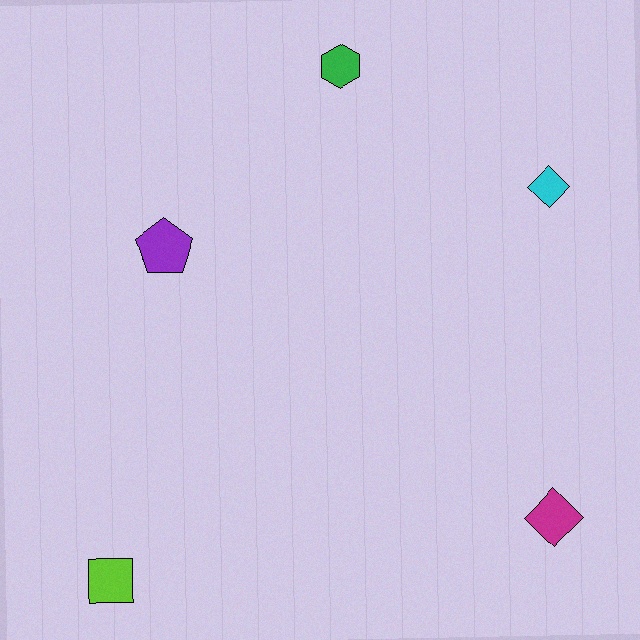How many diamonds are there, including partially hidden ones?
There are 2 diamonds.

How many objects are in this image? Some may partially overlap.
There are 5 objects.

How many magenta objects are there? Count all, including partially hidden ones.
There is 1 magenta object.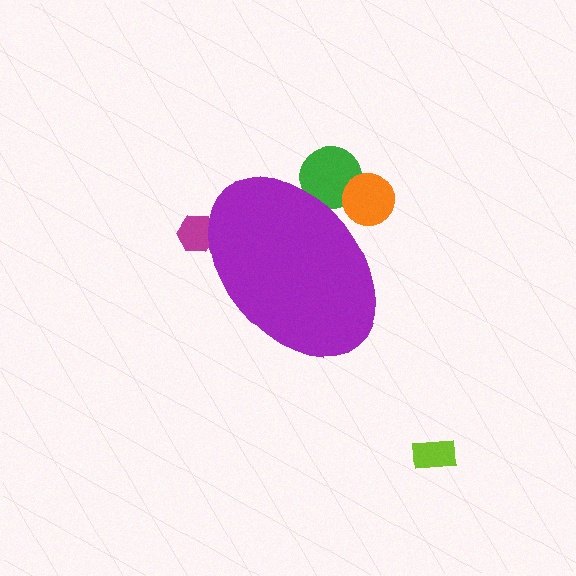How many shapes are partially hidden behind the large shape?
4 shapes are partially hidden.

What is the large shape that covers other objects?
A purple ellipse.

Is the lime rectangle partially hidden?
No, the lime rectangle is fully visible.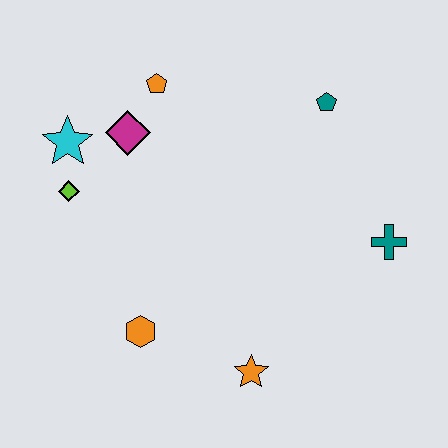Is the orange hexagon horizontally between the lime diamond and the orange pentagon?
Yes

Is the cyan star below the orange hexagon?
No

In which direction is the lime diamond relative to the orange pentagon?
The lime diamond is below the orange pentagon.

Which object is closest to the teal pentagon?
The teal cross is closest to the teal pentagon.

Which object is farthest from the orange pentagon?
The orange star is farthest from the orange pentagon.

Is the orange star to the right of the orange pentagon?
Yes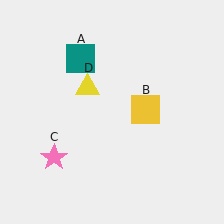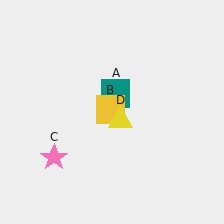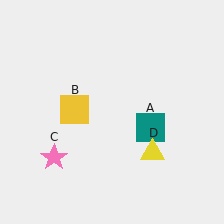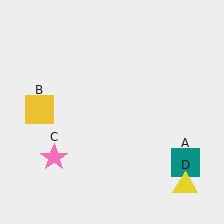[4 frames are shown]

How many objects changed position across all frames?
3 objects changed position: teal square (object A), yellow square (object B), yellow triangle (object D).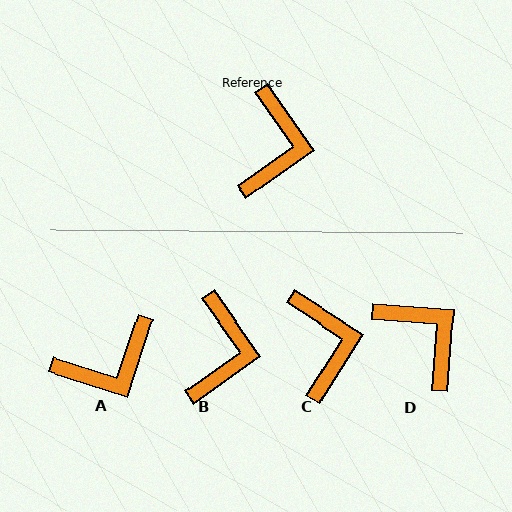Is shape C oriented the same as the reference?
No, it is off by about 23 degrees.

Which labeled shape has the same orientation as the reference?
B.